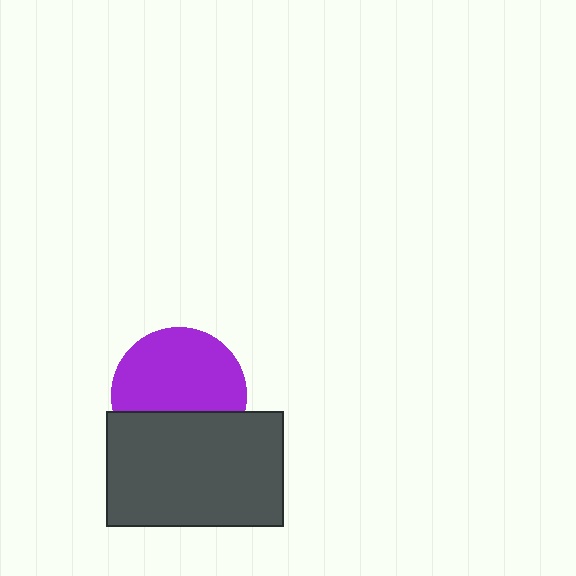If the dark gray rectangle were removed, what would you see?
You would see the complete purple circle.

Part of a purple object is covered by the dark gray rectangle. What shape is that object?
It is a circle.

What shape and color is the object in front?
The object in front is a dark gray rectangle.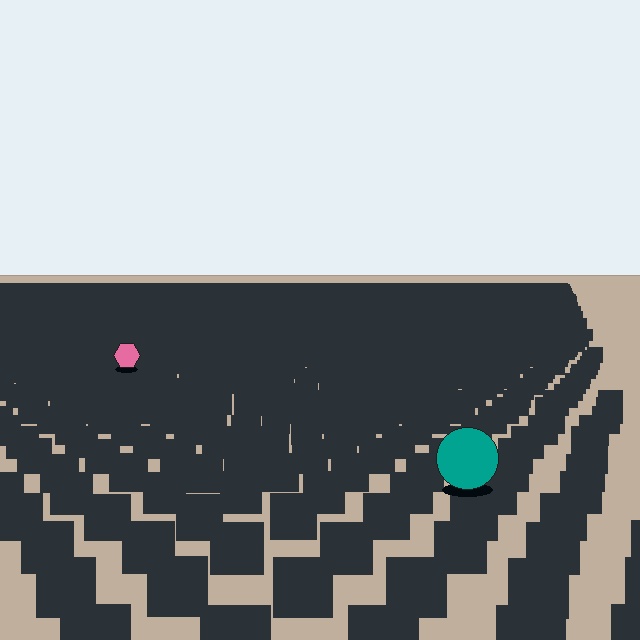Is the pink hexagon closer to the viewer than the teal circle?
No. The teal circle is closer — you can tell from the texture gradient: the ground texture is coarser near it.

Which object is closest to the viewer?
The teal circle is closest. The texture marks near it are larger and more spread out.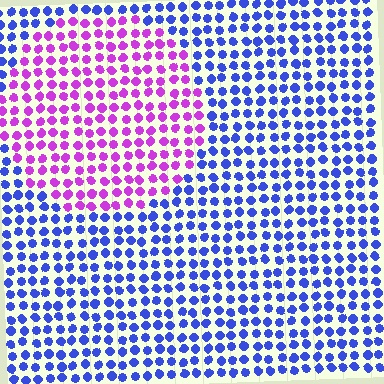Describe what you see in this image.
The image is filled with small blue elements in a uniform arrangement. A circle-shaped region is visible where the elements are tinted to a slightly different hue, forming a subtle color boundary.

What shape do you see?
I see a circle.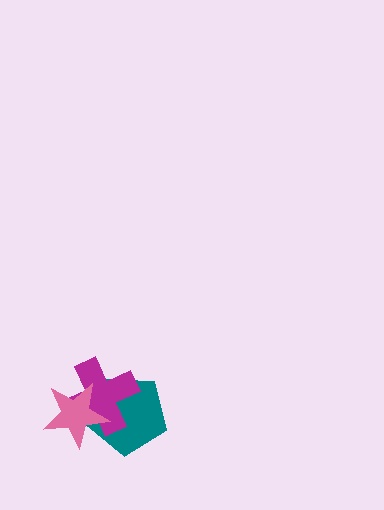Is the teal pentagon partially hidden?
Yes, it is partially covered by another shape.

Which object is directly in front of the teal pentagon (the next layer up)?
The magenta cross is directly in front of the teal pentagon.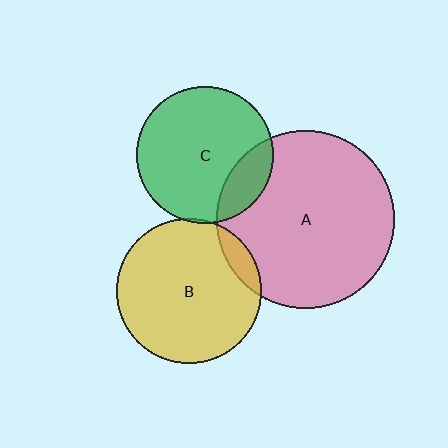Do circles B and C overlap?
Yes.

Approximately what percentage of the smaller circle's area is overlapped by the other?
Approximately 5%.